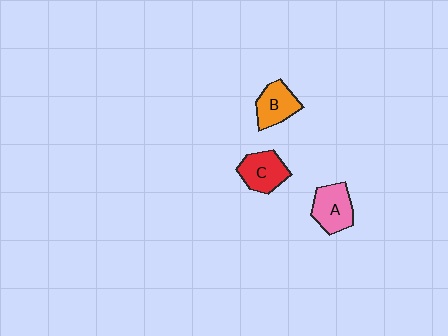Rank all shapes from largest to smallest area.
From largest to smallest: A (pink), C (red), B (orange).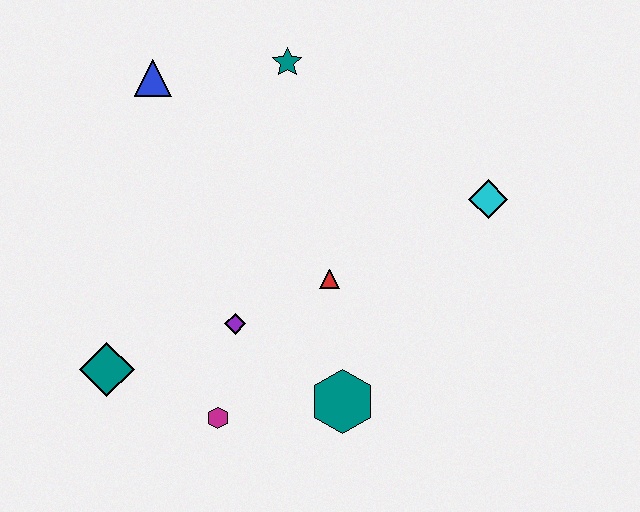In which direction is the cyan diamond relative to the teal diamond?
The cyan diamond is to the right of the teal diamond.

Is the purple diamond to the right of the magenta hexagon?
Yes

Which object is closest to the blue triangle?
The teal star is closest to the blue triangle.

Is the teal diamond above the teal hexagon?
Yes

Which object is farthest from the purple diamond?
The cyan diamond is farthest from the purple diamond.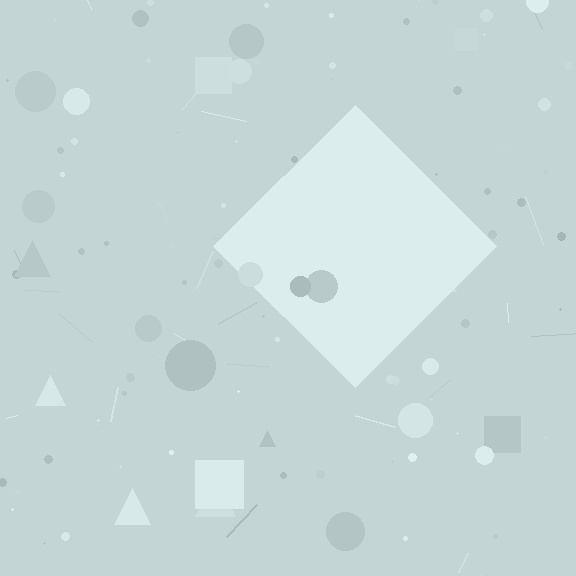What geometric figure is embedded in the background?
A diamond is embedded in the background.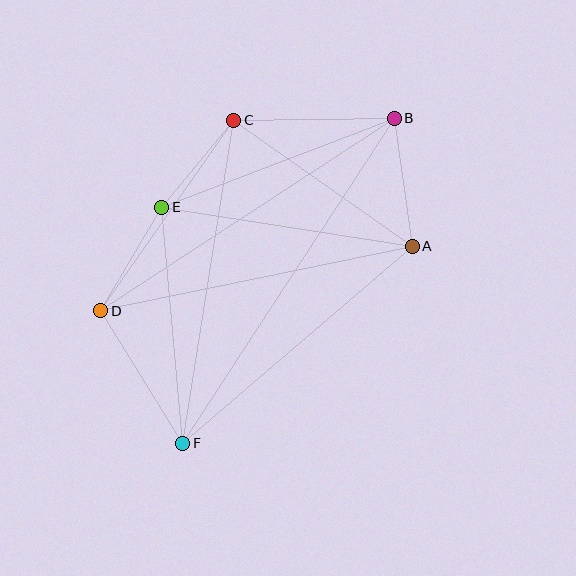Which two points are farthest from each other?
Points B and F are farthest from each other.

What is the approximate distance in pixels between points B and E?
The distance between B and E is approximately 249 pixels.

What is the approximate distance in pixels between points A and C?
The distance between A and C is approximately 218 pixels.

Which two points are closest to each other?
Points C and E are closest to each other.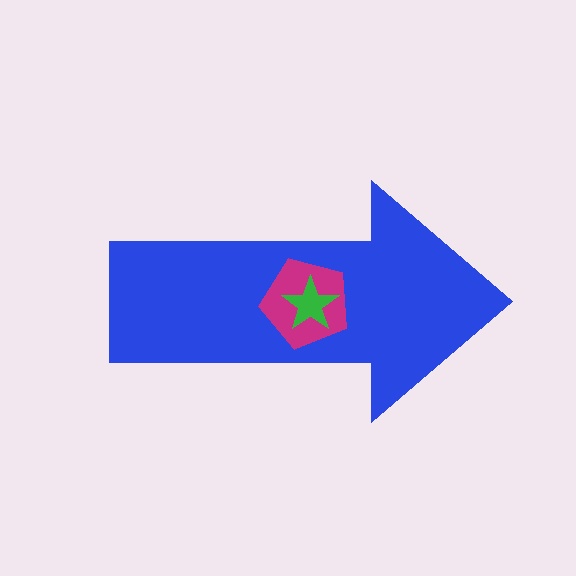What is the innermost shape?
The green star.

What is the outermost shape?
The blue arrow.